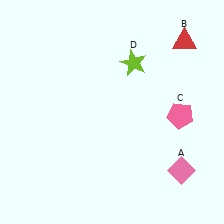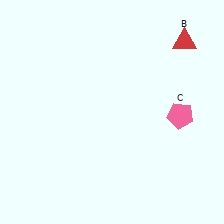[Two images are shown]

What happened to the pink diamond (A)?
The pink diamond (A) was removed in Image 2. It was in the bottom-right area of Image 1.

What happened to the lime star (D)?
The lime star (D) was removed in Image 2. It was in the top-right area of Image 1.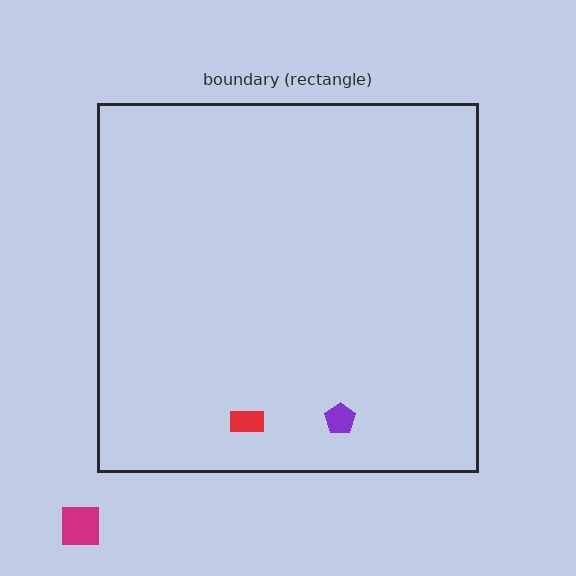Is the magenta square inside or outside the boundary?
Outside.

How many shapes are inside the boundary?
2 inside, 1 outside.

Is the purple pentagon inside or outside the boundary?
Inside.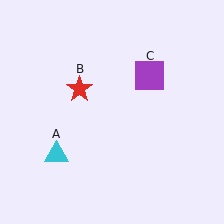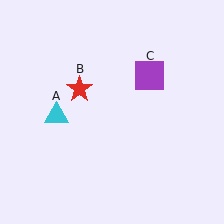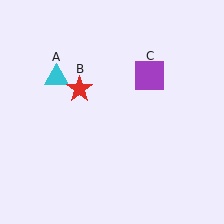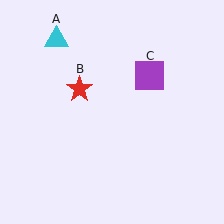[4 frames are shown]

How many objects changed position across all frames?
1 object changed position: cyan triangle (object A).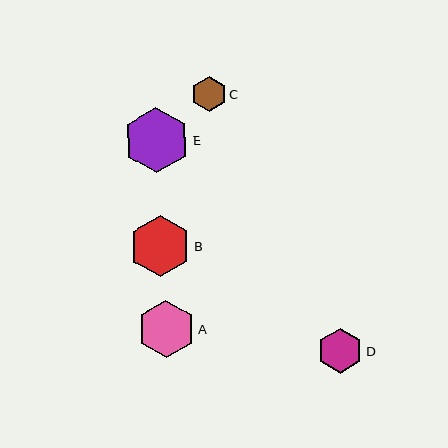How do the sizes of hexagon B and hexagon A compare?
Hexagon B and hexagon A are approximately the same size.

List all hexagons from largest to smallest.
From largest to smallest: E, B, A, D, C.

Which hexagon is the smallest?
Hexagon C is the smallest with a size of approximately 35 pixels.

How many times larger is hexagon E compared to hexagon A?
Hexagon E is approximately 1.2 times the size of hexagon A.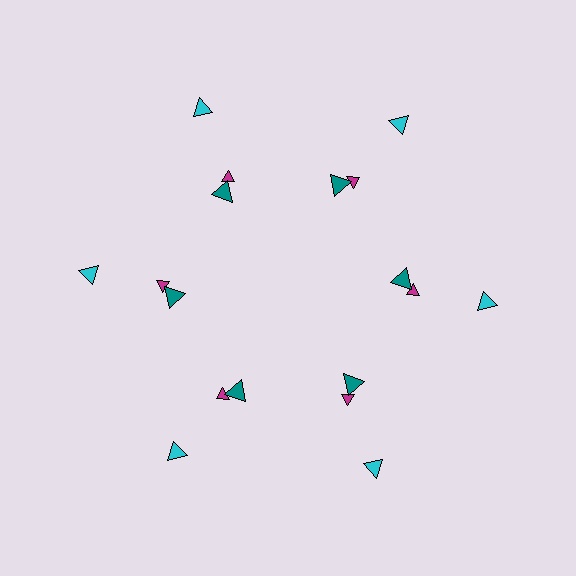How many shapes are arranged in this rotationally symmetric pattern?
There are 18 shapes, arranged in 6 groups of 3.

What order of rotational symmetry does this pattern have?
This pattern has 6-fold rotational symmetry.